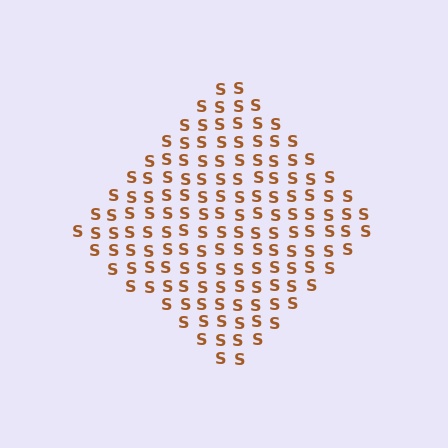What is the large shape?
The large shape is a diamond.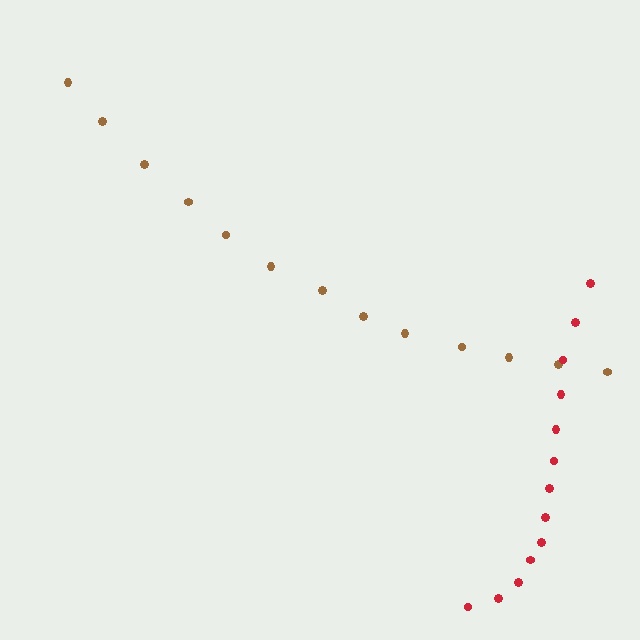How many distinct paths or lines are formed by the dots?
There are 2 distinct paths.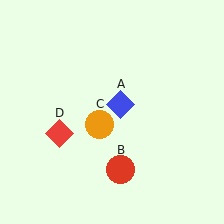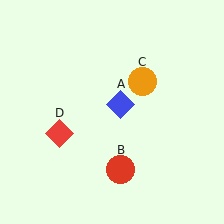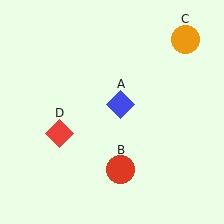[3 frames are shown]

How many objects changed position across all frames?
1 object changed position: orange circle (object C).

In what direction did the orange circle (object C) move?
The orange circle (object C) moved up and to the right.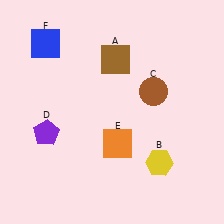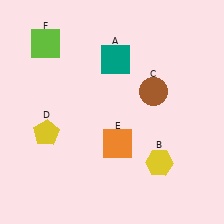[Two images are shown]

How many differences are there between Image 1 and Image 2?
There are 3 differences between the two images.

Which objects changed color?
A changed from brown to teal. D changed from purple to yellow. F changed from blue to lime.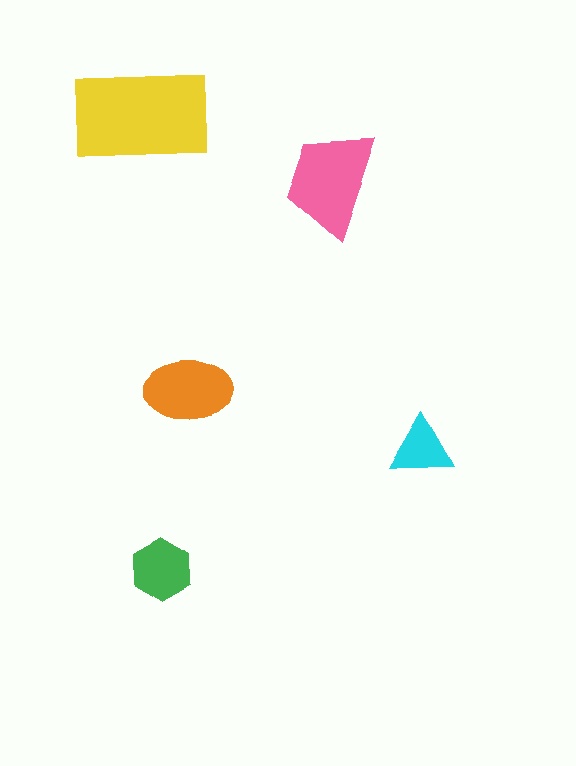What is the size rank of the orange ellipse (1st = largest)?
3rd.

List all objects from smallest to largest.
The cyan triangle, the green hexagon, the orange ellipse, the pink trapezoid, the yellow rectangle.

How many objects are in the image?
There are 5 objects in the image.